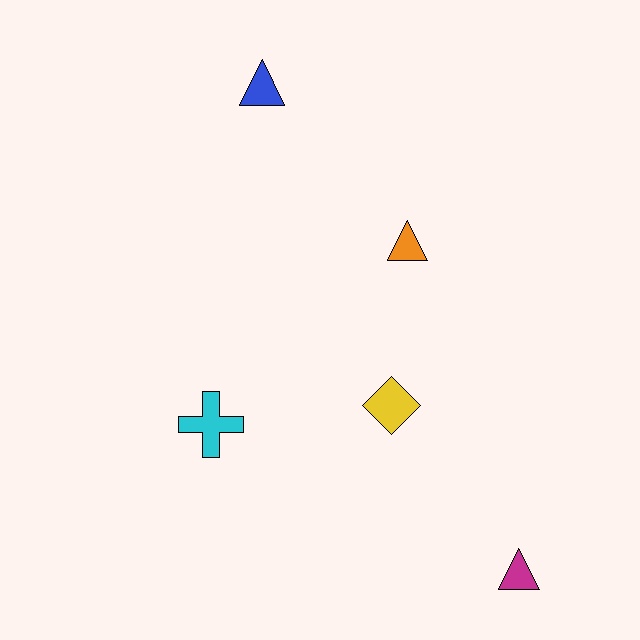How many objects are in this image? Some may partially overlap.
There are 5 objects.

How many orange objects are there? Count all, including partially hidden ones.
There is 1 orange object.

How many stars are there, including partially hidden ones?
There are no stars.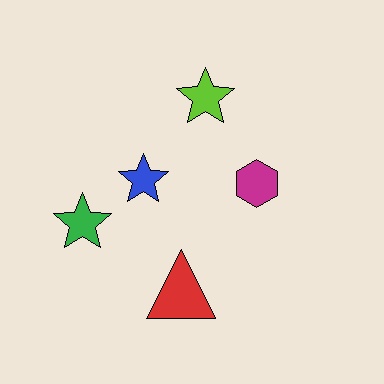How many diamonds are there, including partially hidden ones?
There are no diamonds.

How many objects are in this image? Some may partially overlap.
There are 5 objects.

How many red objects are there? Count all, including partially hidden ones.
There is 1 red object.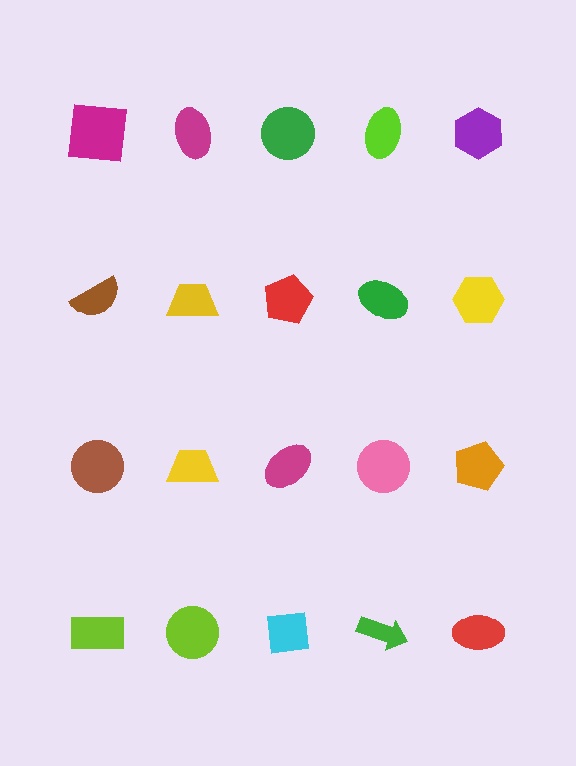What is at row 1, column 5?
A purple hexagon.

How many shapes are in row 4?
5 shapes.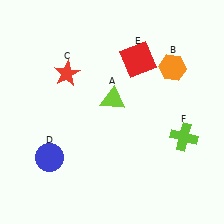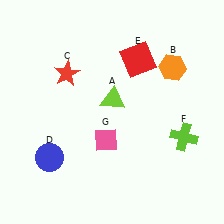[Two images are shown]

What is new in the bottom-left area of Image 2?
A pink diamond (G) was added in the bottom-left area of Image 2.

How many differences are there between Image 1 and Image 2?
There is 1 difference between the two images.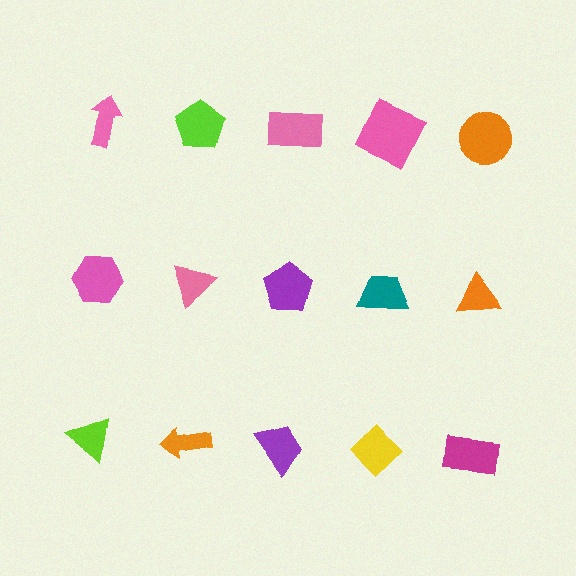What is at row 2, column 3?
A purple pentagon.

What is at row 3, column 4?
A yellow diamond.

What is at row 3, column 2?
An orange arrow.